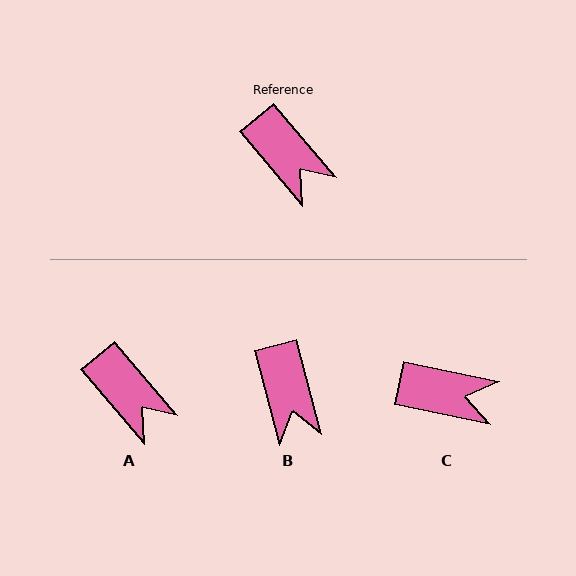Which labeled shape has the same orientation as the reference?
A.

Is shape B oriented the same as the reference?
No, it is off by about 26 degrees.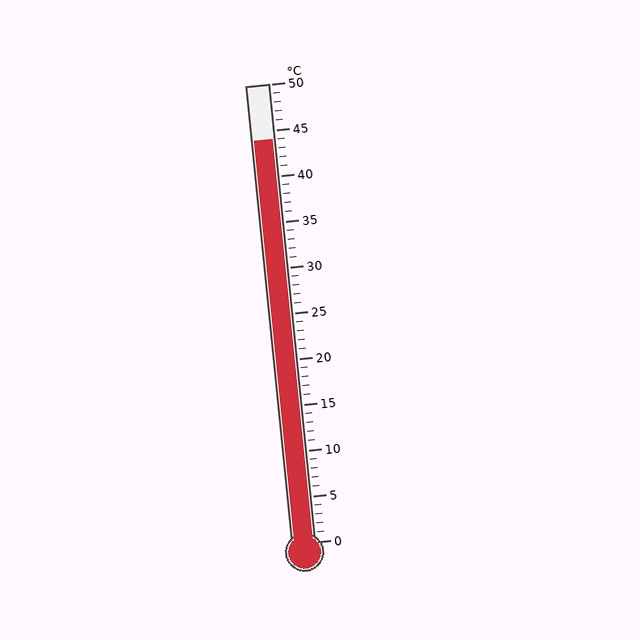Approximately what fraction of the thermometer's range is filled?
The thermometer is filled to approximately 90% of its range.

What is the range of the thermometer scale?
The thermometer scale ranges from 0°C to 50°C.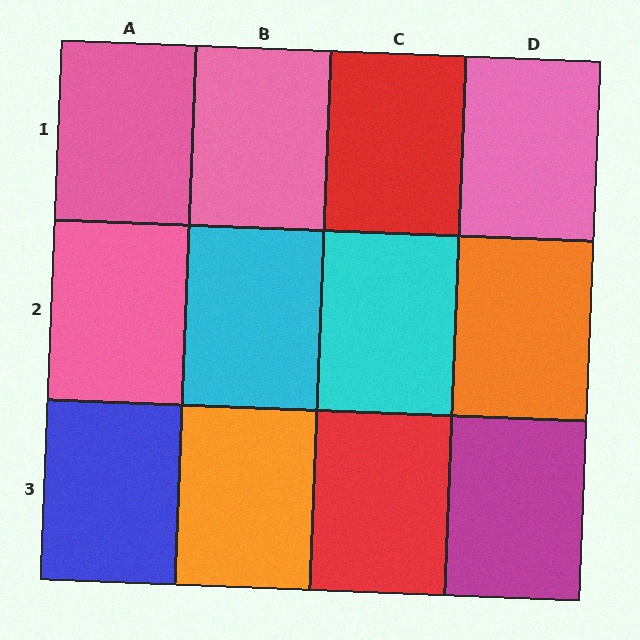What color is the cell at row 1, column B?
Pink.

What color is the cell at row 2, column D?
Orange.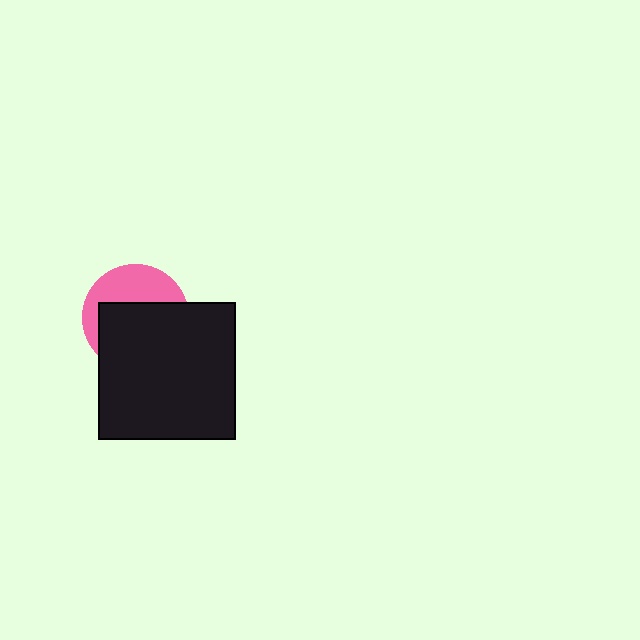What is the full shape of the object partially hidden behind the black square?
The partially hidden object is a pink circle.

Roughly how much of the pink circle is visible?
A small part of it is visible (roughly 38%).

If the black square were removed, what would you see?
You would see the complete pink circle.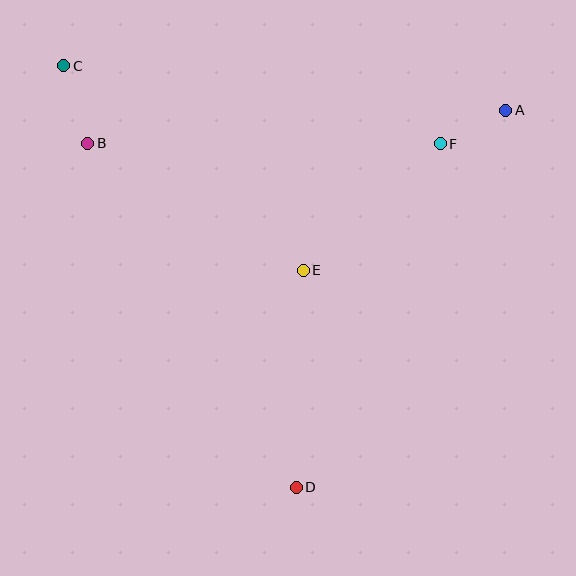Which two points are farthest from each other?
Points C and D are farthest from each other.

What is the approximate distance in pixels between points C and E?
The distance between C and E is approximately 315 pixels.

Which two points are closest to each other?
Points A and F are closest to each other.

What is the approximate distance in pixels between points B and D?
The distance between B and D is approximately 402 pixels.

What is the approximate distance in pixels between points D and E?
The distance between D and E is approximately 217 pixels.